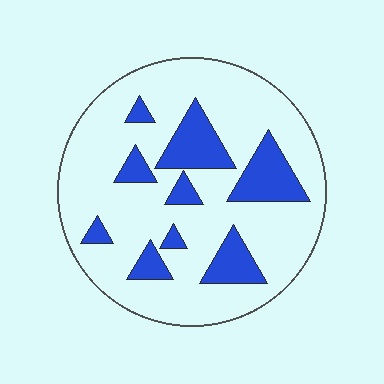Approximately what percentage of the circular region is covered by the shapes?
Approximately 20%.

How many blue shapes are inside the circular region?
9.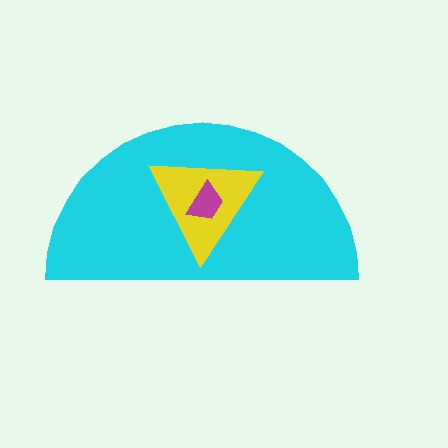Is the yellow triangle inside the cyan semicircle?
Yes.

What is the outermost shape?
The cyan semicircle.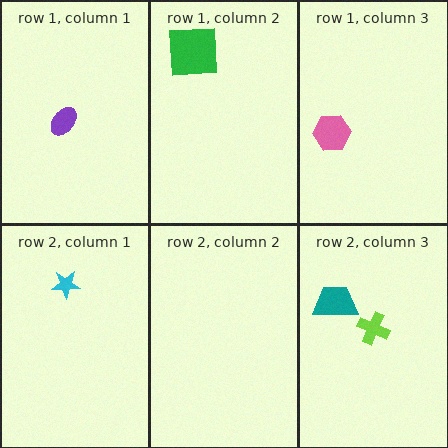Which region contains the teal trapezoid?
The row 2, column 3 region.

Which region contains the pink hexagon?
The row 1, column 3 region.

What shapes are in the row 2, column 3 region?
The teal trapezoid, the lime cross.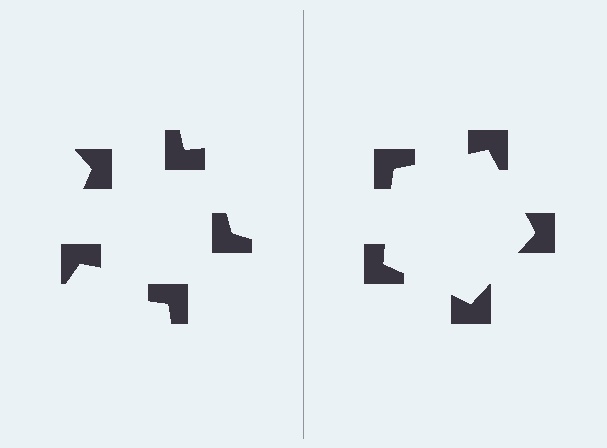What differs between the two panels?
The notched squares are positioned identically on both sides; only the wedge orientations differ. On the right they align to a pentagon; on the left they are misaligned.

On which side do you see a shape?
An illusory pentagon appears on the right side. On the left side the wedge cuts are rotated, so no coherent shape forms.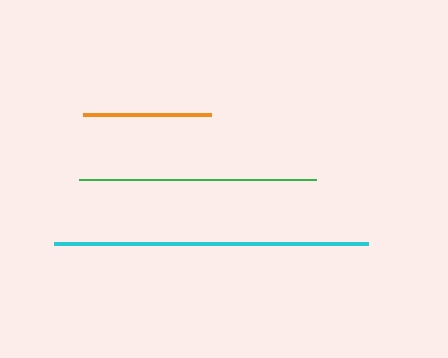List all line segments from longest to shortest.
From longest to shortest: cyan, green, orange.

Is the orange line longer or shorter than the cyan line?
The cyan line is longer than the orange line.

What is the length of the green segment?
The green segment is approximately 237 pixels long.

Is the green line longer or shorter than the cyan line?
The cyan line is longer than the green line.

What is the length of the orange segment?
The orange segment is approximately 128 pixels long.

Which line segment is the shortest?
The orange line is the shortest at approximately 128 pixels.